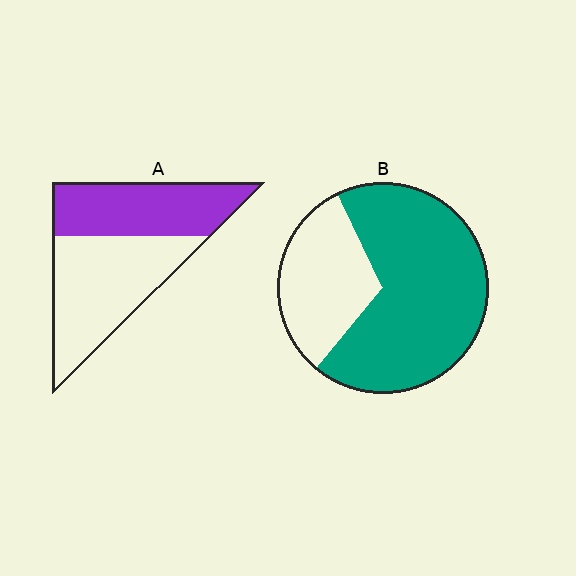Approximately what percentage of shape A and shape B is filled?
A is approximately 45% and B is approximately 70%.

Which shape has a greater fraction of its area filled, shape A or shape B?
Shape B.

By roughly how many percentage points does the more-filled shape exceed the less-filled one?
By roughly 25 percentage points (B over A).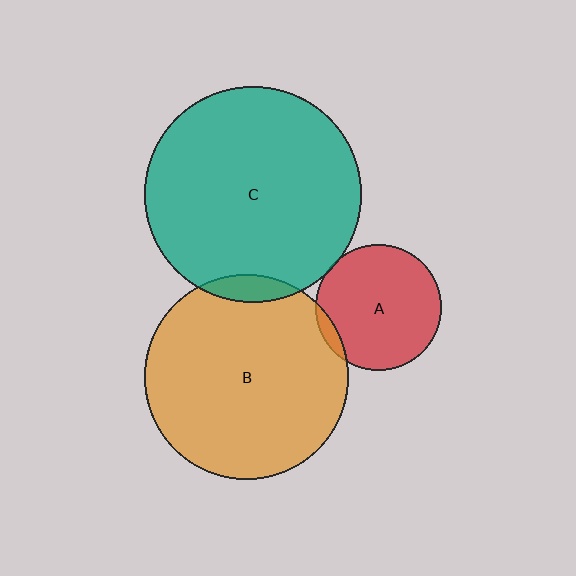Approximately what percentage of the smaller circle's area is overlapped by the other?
Approximately 5%.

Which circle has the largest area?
Circle C (teal).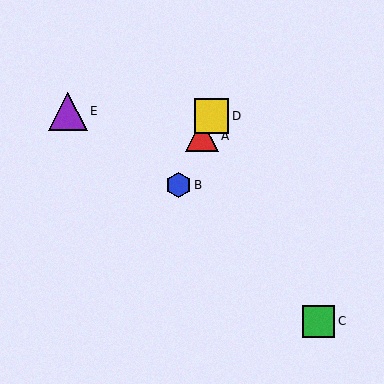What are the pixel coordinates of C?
Object C is at (319, 321).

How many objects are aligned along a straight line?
3 objects (A, B, D) are aligned along a straight line.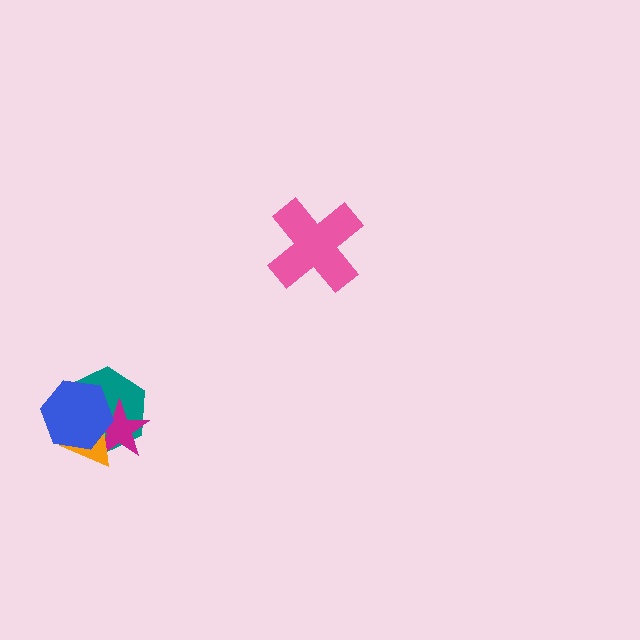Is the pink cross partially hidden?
No, no other shape covers it.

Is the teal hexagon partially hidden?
Yes, it is partially covered by another shape.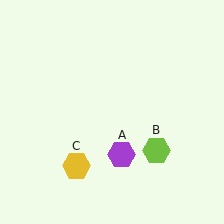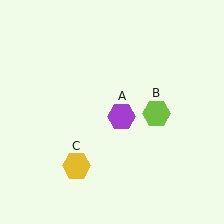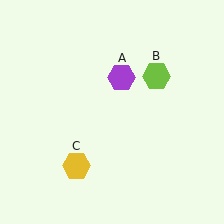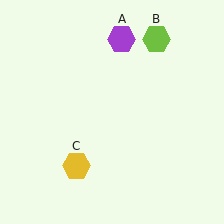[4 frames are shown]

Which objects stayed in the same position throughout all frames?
Yellow hexagon (object C) remained stationary.